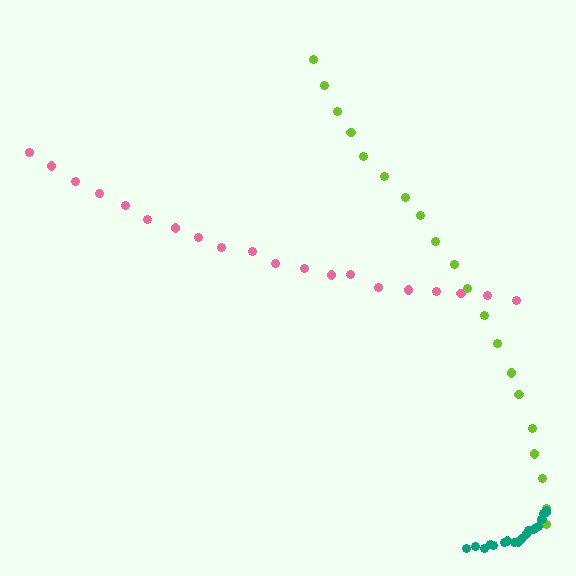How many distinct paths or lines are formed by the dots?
There are 3 distinct paths.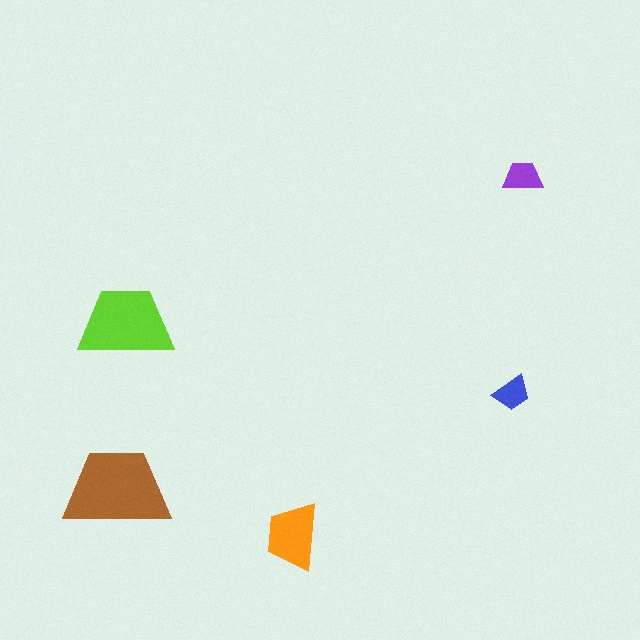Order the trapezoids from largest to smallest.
the brown one, the lime one, the orange one, the purple one, the blue one.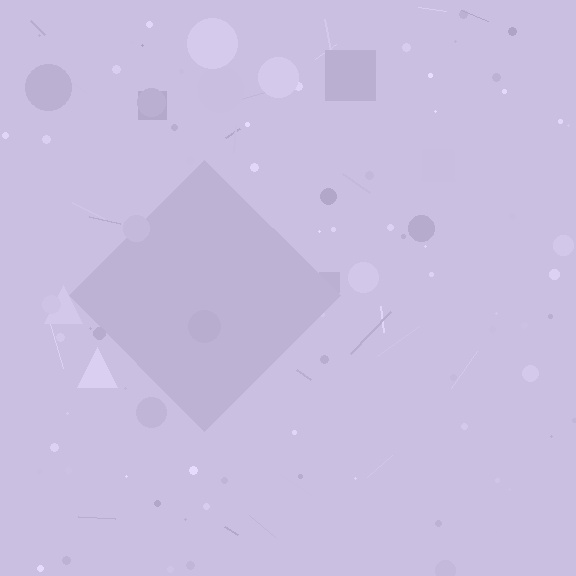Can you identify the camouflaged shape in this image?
The camouflaged shape is a diamond.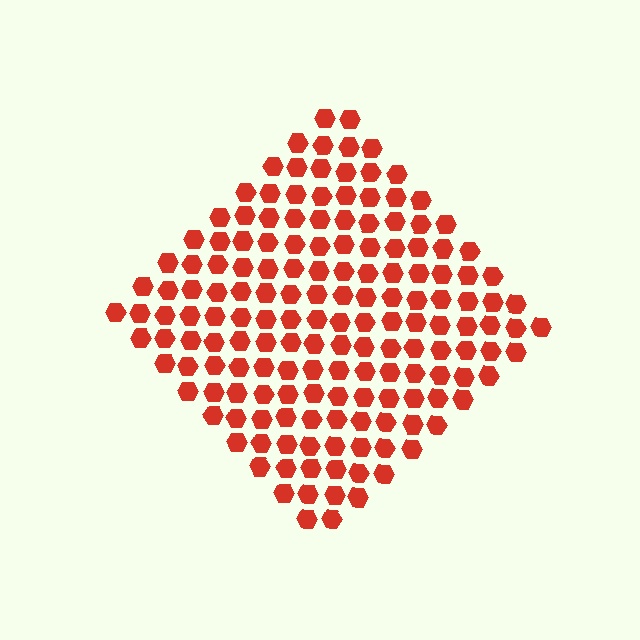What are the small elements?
The small elements are hexagons.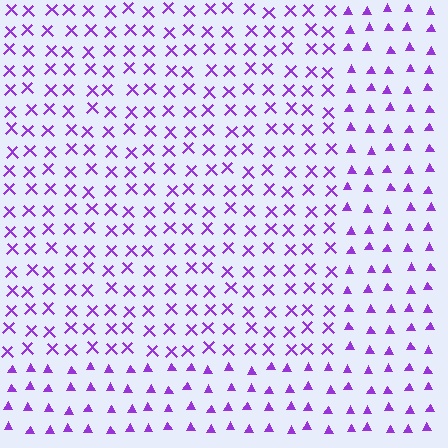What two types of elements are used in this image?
The image uses X marks inside the rectangle region and triangles outside it.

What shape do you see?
I see a rectangle.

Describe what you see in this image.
The image is filled with small purple elements arranged in a uniform grid. A rectangle-shaped region contains X marks, while the surrounding area contains triangles. The boundary is defined purely by the change in element shape.